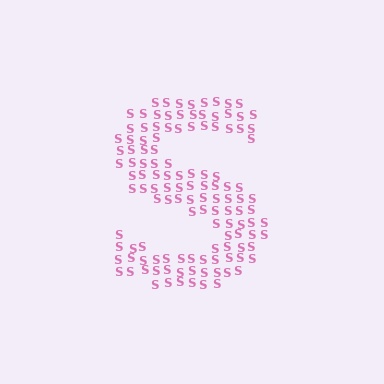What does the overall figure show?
The overall figure shows the letter S.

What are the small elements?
The small elements are letter S's.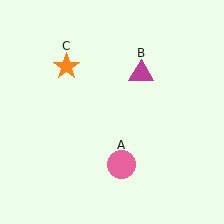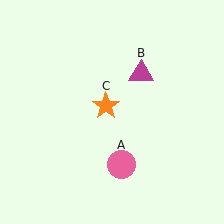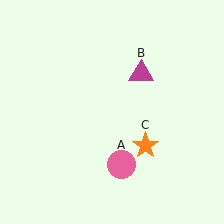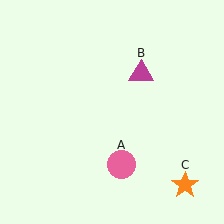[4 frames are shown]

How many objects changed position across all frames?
1 object changed position: orange star (object C).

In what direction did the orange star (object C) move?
The orange star (object C) moved down and to the right.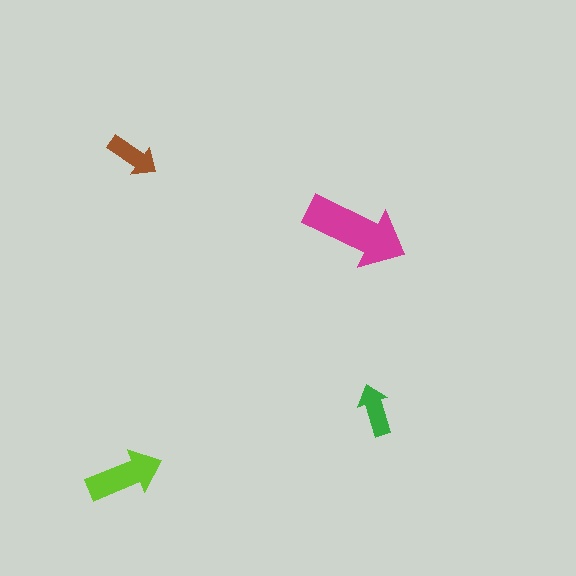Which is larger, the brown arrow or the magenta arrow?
The magenta one.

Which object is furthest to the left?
The lime arrow is leftmost.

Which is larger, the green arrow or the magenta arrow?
The magenta one.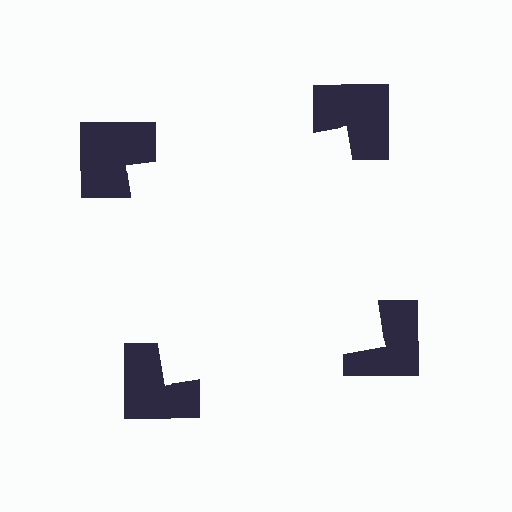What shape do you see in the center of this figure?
An illusory square — its edges are inferred from the aligned wedge cuts in the notched squares, not physically drawn.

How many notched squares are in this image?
There are 4 — one at each vertex of the illusory square.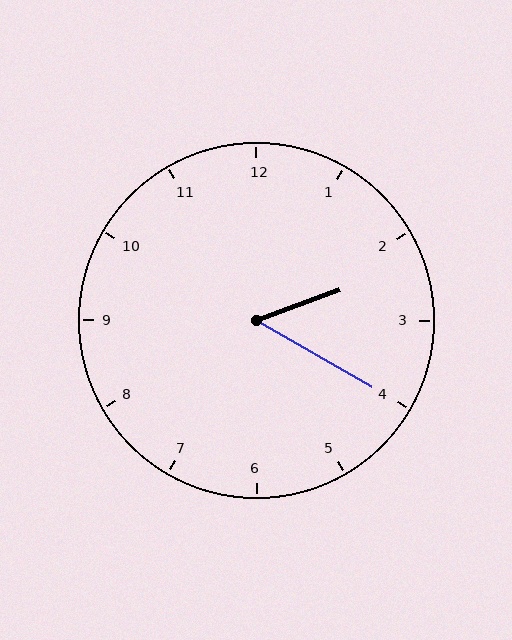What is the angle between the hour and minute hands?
Approximately 50 degrees.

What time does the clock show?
2:20.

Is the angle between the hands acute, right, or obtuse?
It is acute.